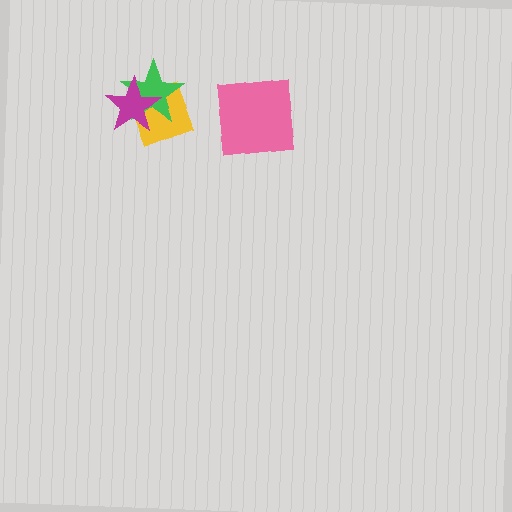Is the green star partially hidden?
Yes, it is partially covered by another shape.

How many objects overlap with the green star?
2 objects overlap with the green star.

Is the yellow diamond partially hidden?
Yes, it is partially covered by another shape.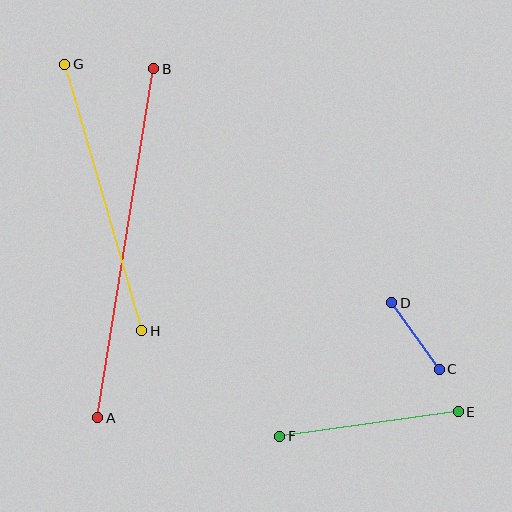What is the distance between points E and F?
The distance is approximately 180 pixels.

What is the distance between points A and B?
The distance is approximately 353 pixels.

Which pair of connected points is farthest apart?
Points A and B are farthest apart.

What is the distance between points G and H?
The distance is approximately 278 pixels.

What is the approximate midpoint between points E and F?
The midpoint is at approximately (369, 424) pixels.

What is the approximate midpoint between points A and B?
The midpoint is at approximately (126, 243) pixels.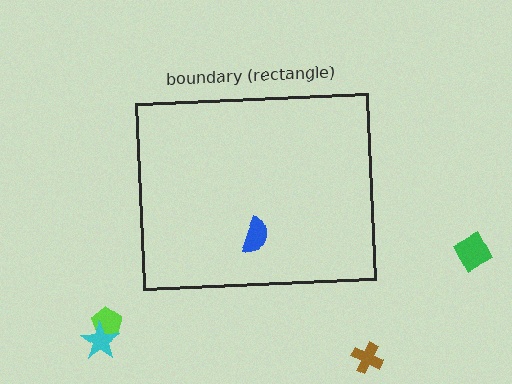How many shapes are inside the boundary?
1 inside, 4 outside.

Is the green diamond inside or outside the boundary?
Outside.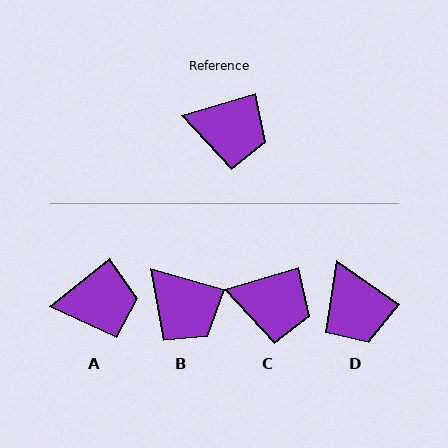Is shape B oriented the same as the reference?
No, it is off by about 33 degrees.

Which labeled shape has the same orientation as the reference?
C.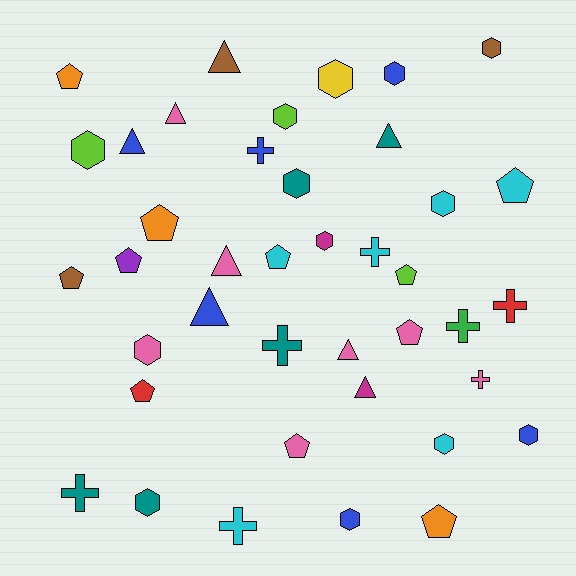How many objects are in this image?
There are 40 objects.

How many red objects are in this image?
There are 2 red objects.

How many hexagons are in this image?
There are 13 hexagons.